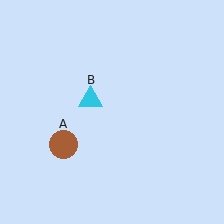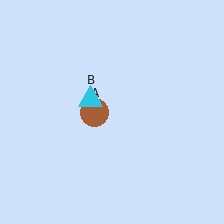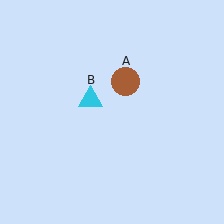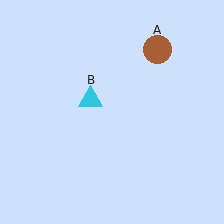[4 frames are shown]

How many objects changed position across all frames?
1 object changed position: brown circle (object A).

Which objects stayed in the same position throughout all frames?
Cyan triangle (object B) remained stationary.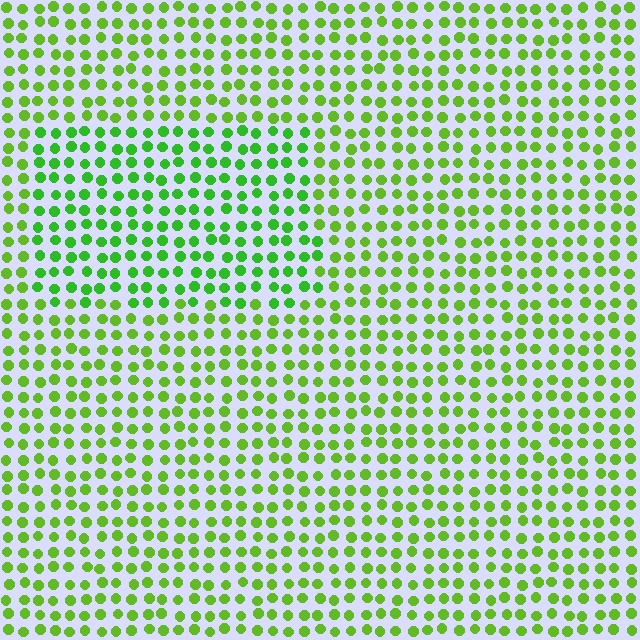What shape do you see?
I see a rectangle.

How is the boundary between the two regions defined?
The boundary is defined purely by a slight shift in hue (about 21 degrees). Spacing, size, and orientation are identical on both sides.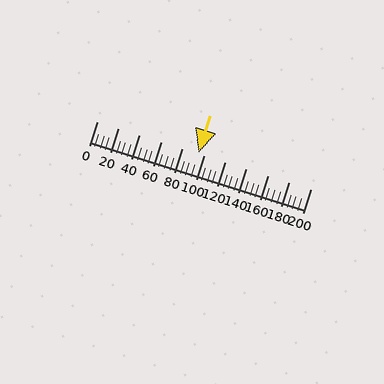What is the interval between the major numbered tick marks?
The major tick marks are spaced 20 units apart.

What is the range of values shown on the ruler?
The ruler shows values from 0 to 200.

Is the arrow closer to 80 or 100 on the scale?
The arrow is closer to 100.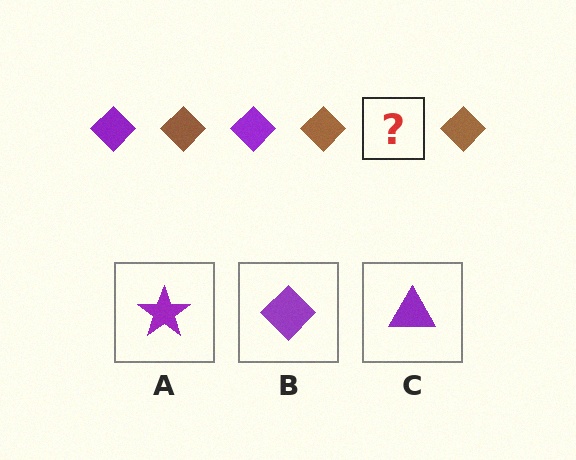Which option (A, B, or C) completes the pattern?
B.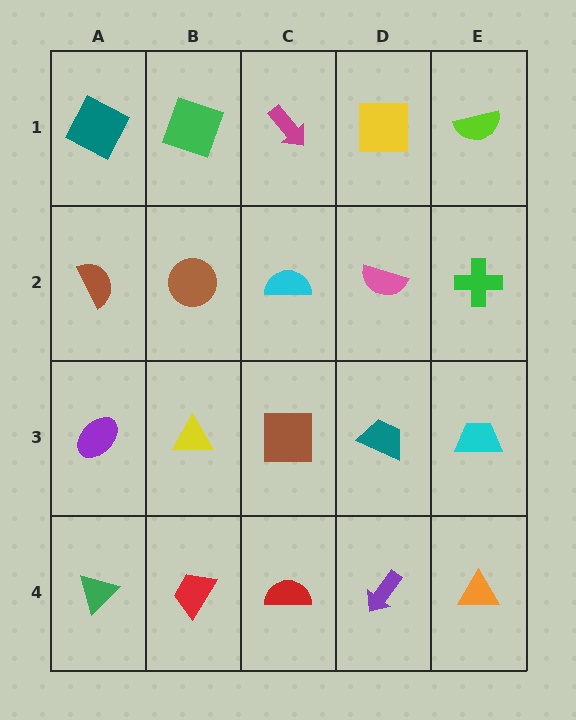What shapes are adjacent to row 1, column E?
A green cross (row 2, column E), a yellow square (row 1, column D).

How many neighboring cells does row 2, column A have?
3.